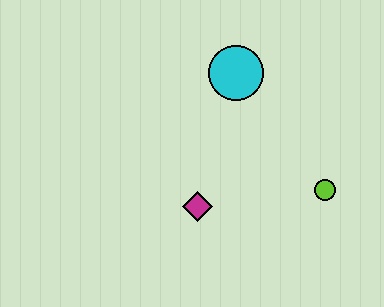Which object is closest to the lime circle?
The magenta diamond is closest to the lime circle.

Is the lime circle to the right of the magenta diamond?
Yes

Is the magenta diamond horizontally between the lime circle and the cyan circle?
No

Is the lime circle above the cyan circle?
No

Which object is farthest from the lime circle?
The cyan circle is farthest from the lime circle.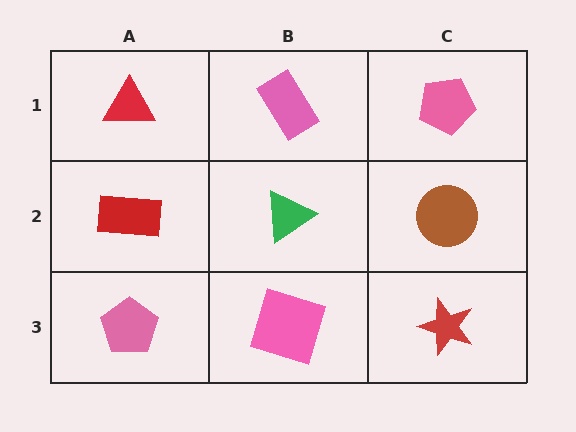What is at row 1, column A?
A red triangle.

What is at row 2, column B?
A green triangle.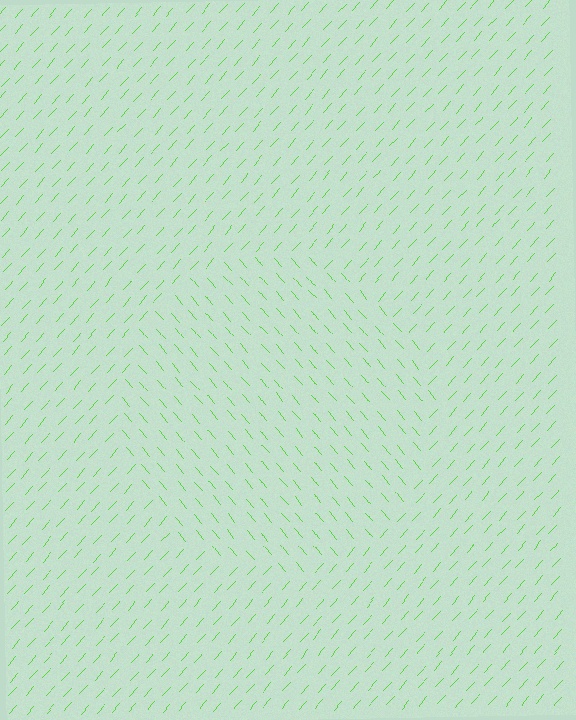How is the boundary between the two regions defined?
The boundary is defined purely by a change in line orientation (approximately 83 degrees difference). All lines are the same color and thickness.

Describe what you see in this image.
The image is filled with small lime line segments. A circle region in the image has lines oriented differently from the surrounding lines, creating a visible texture boundary.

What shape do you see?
I see a circle.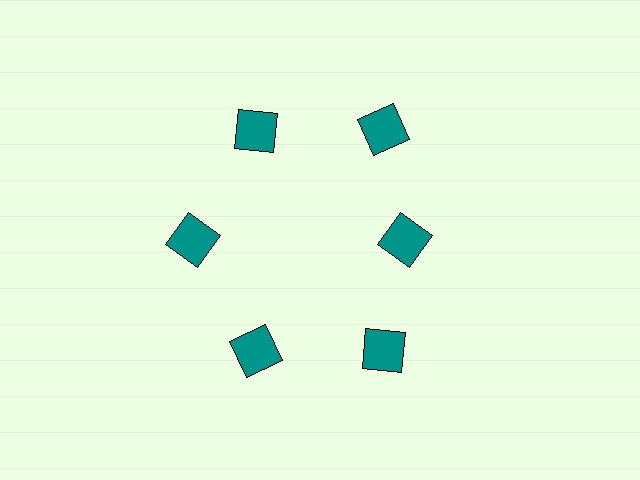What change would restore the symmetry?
The symmetry would be restored by moving it outward, back onto the ring so that all 6 squares sit at equal angles and equal distance from the center.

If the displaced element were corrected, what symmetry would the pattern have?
It would have 6-fold rotational symmetry — the pattern would map onto itself every 60 degrees.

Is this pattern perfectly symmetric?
No. The 6 teal squares are arranged in a ring, but one element near the 3 o'clock position is pulled inward toward the center, breaking the 6-fold rotational symmetry.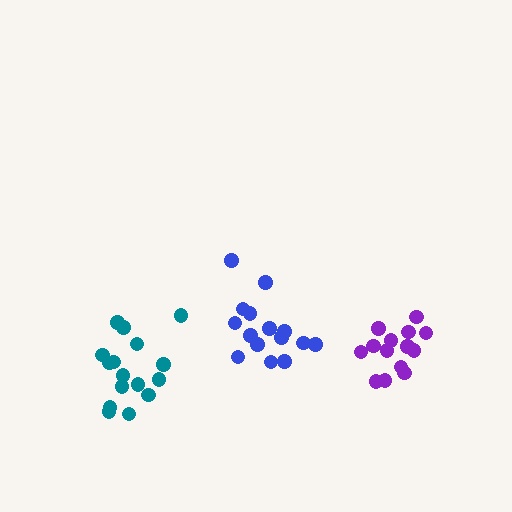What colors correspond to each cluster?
The clusters are colored: purple, teal, blue.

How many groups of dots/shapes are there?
There are 3 groups.